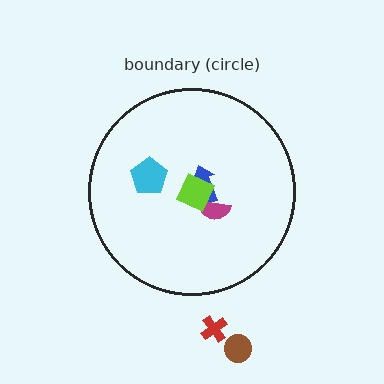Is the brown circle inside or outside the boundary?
Outside.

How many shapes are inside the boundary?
4 inside, 2 outside.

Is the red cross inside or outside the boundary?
Outside.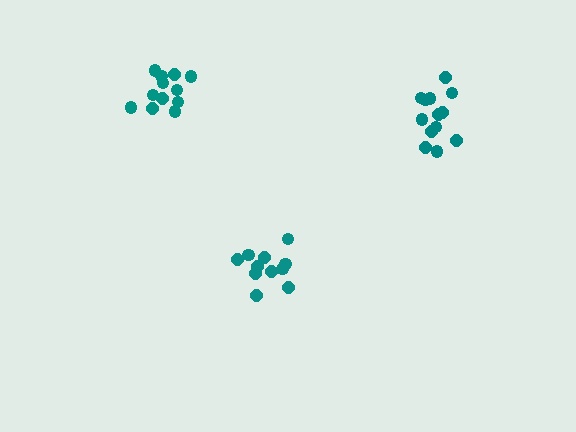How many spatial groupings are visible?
There are 3 spatial groupings.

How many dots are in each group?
Group 1: 13 dots, Group 2: 11 dots, Group 3: 12 dots (36 total).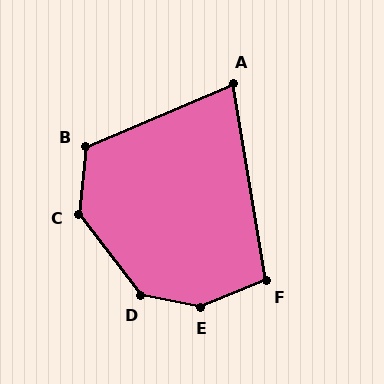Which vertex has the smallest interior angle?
A, at approximately 77 degrees.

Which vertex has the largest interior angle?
E, at approximately 147 degrees.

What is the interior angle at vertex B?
Approximately 119 degrees (obtuse).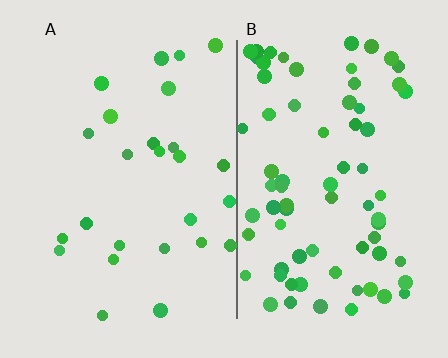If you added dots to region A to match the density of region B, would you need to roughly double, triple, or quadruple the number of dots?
Approximately triple.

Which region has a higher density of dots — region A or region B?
B (the right).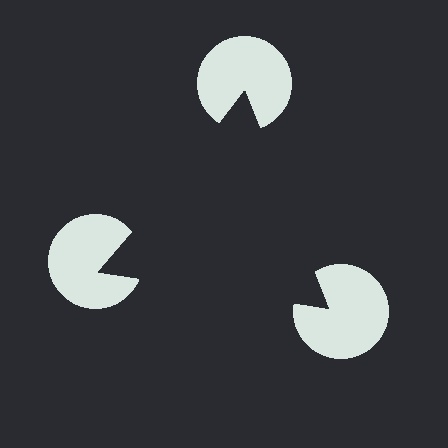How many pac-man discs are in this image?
There are 3 — one at each vertex of the illusory triangle.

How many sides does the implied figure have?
3 sides.